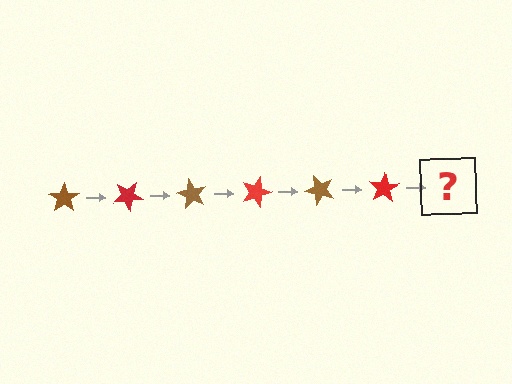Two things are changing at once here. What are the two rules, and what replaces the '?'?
The two rules are that it rotates 30 degrees each step and the color cycles through brown and red. The '?' should be a brown star, rotated 180 degrees from the start.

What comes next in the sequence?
The next element should be a brown star, rotated 180 degrees from the start.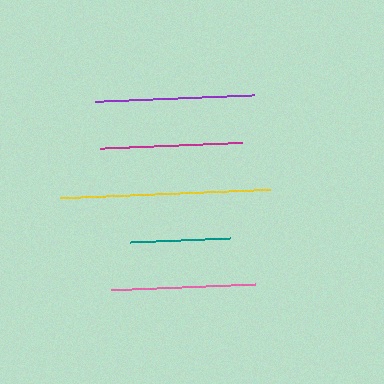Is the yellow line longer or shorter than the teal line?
The yellow line is longer than the teal line.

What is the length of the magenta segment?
The magenta segment is approximately 142 pixels long.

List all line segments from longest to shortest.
From longest to shortest: yellow, purple, pink, magenta, teal.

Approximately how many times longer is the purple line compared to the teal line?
The purple line is approximately 1.6 times the length of the teal line.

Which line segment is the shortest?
The teal line is the shortest at approximately 101 pixels.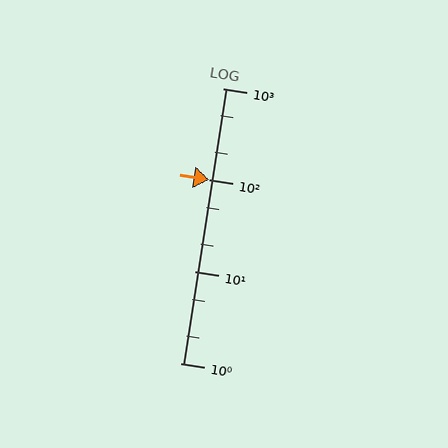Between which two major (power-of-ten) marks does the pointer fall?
The pointer is between 100 and 1000.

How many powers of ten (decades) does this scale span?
The scale spans 3 decades, from 1 to 1000.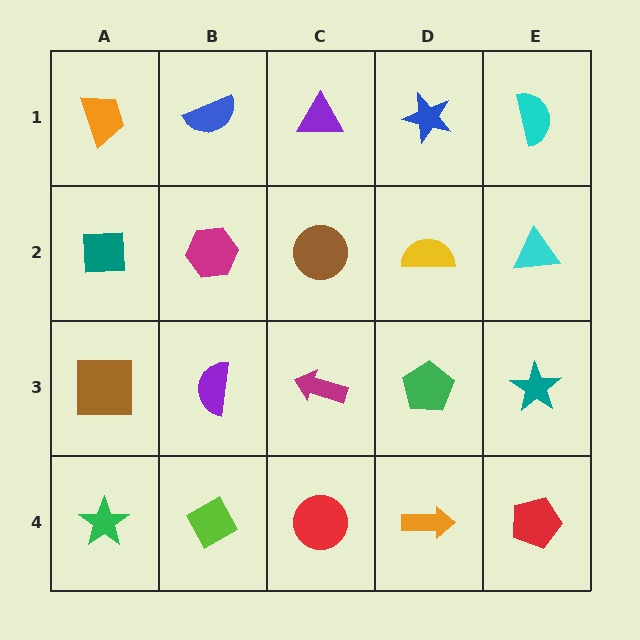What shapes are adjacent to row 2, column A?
An orange trapezoid (row 1, column A), a brown square (row 3, column A), a magenta hexagon (row 2, column B).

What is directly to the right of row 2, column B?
A brown circle.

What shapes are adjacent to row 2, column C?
A purple triangle (row 1, column C), a magenta arrow (row 3, column C), a magenta hexagon (row 2, column B), a yellow semicircle (row 2, column D).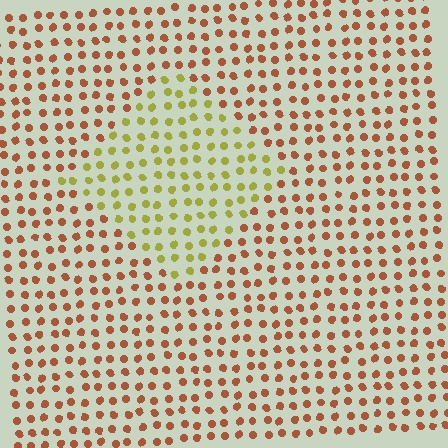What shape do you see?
I see a diamond.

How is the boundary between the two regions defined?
The boundary is defined purely by a slight shift in hue (about 51 degrees). Spacing, size, and orientation are identical on both sides.